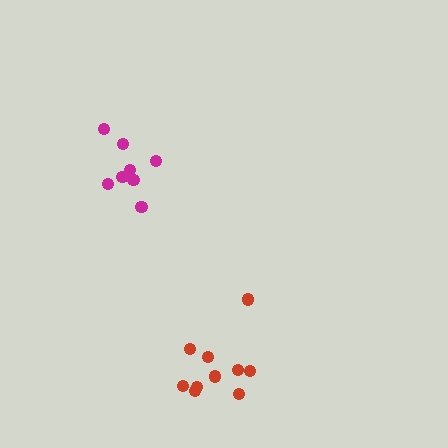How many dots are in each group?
Group 1: 10 dots, Group 2: 8 dots (18 total).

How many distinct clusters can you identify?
There are 2 distinct clusters.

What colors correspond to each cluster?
The clusters are colored: red, magenta.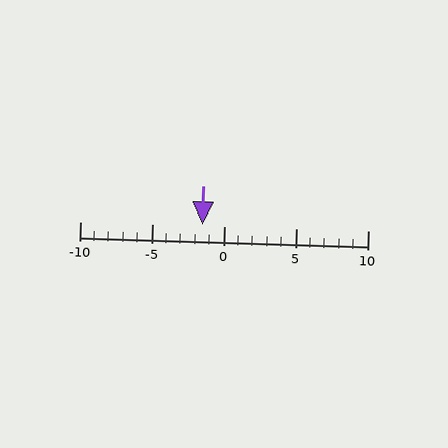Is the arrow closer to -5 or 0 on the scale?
The arrow is closer to 0.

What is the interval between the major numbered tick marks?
The major tick marks are spaced 5 units apart.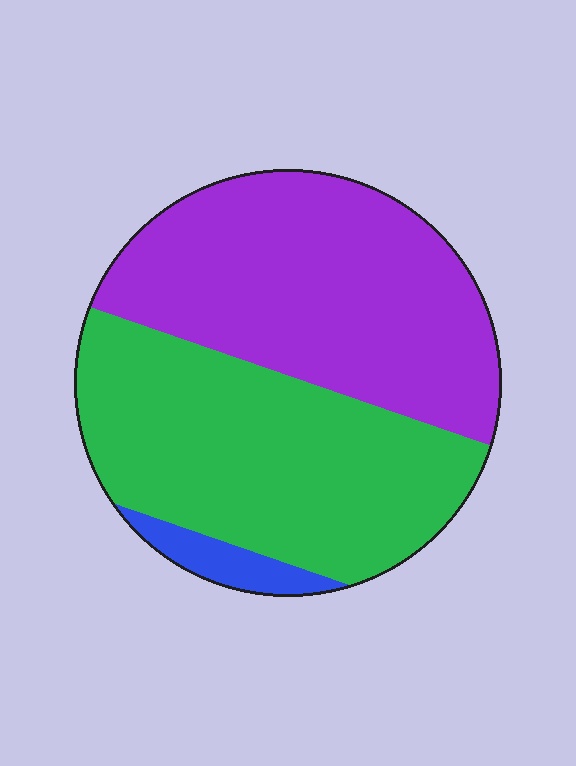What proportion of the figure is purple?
Purple takes up about one half (1/2) of the figure.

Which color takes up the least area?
Blue, at roughly 5%.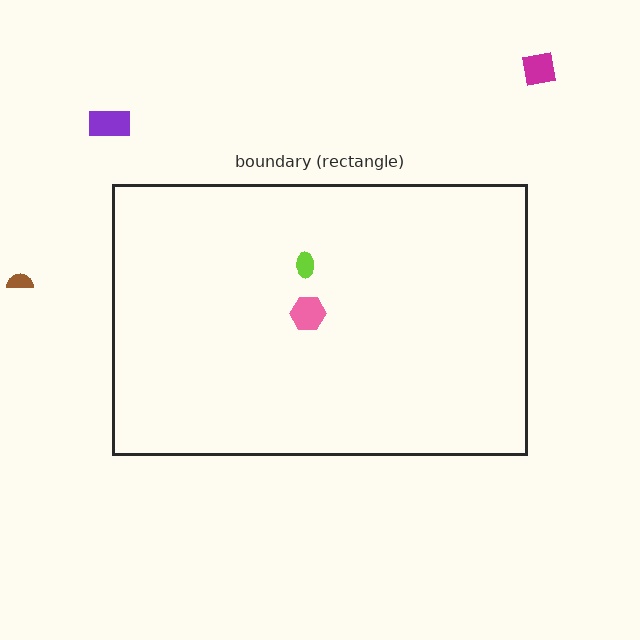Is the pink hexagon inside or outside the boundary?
Inside.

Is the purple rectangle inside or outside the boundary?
Outside.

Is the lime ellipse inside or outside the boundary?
Inside.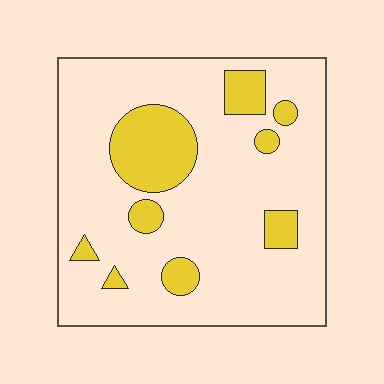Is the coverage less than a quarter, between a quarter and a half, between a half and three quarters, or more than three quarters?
Less than a quarter.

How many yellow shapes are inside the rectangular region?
9.